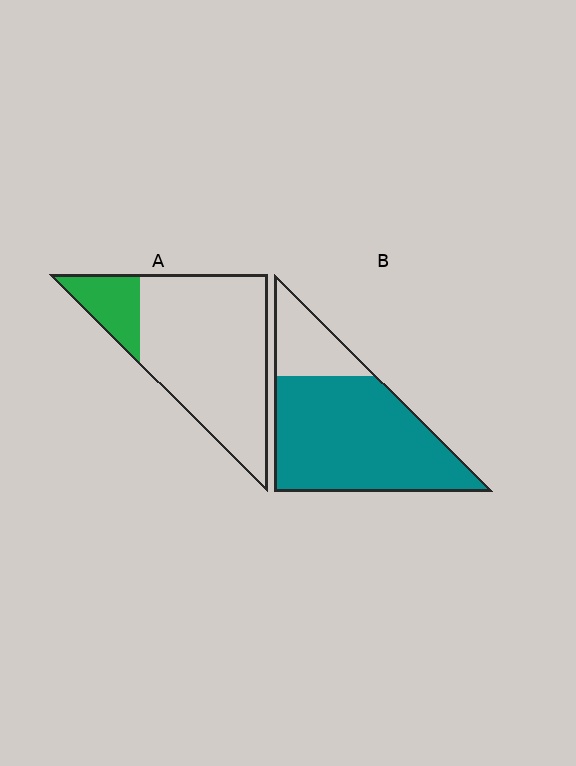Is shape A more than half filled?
No.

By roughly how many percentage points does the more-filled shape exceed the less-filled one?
By roughly 60 percentage points (B over A).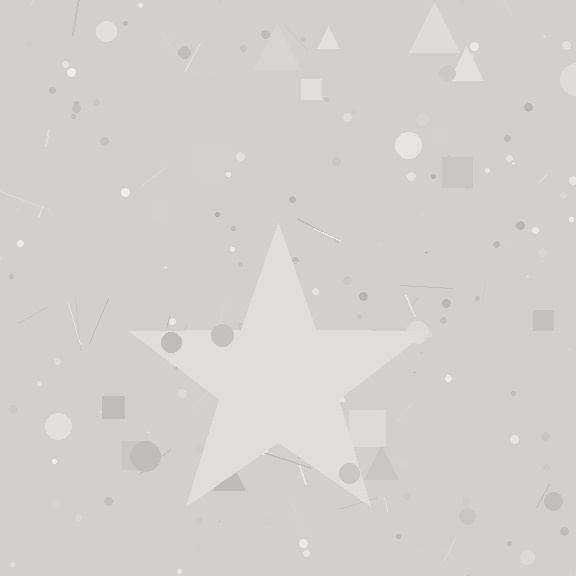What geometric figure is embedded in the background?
A star is embedded in the background.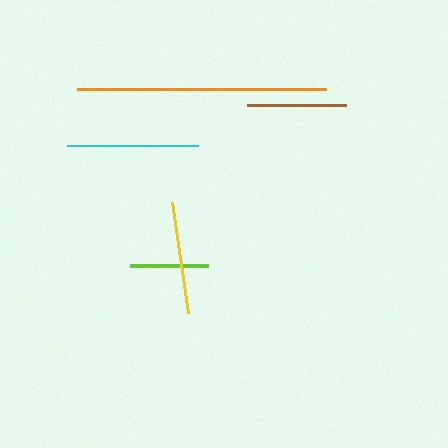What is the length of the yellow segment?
The yellow segment is approximately 112 pixels long.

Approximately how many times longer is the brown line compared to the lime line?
The brown line is approximately 1.3 times the length of the lime line.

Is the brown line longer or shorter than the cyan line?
The cyan line is longer than the brown line.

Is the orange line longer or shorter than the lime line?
The orange line is longer than the lime line.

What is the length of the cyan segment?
The cyan segment is approximately 131 pixels long.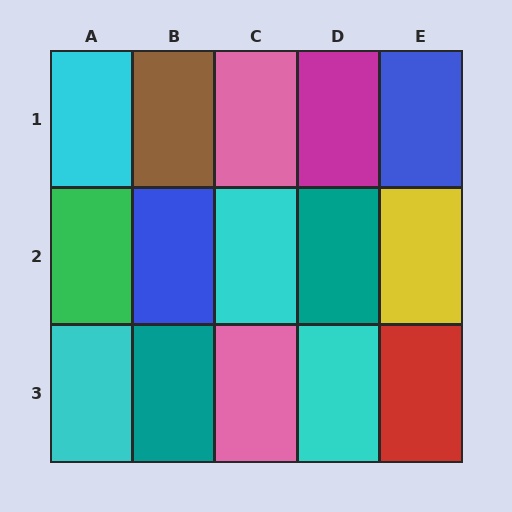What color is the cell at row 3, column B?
Teal.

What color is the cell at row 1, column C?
Pink.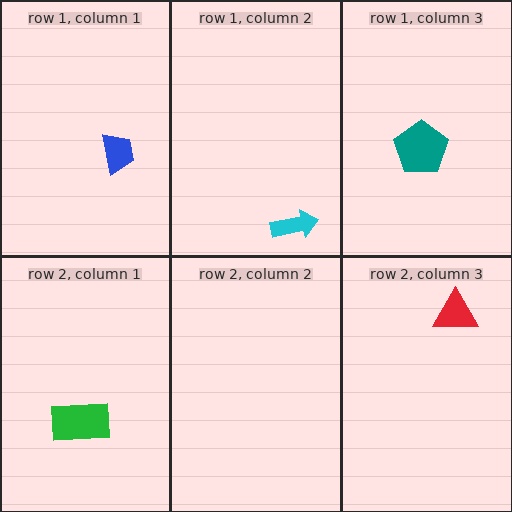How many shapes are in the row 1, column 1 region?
1.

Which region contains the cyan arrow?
The row 1, column 2 region.